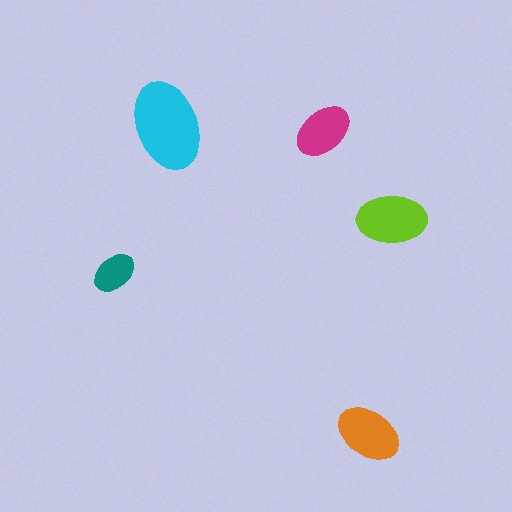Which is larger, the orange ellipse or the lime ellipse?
The lime one.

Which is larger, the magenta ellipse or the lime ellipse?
The lime one.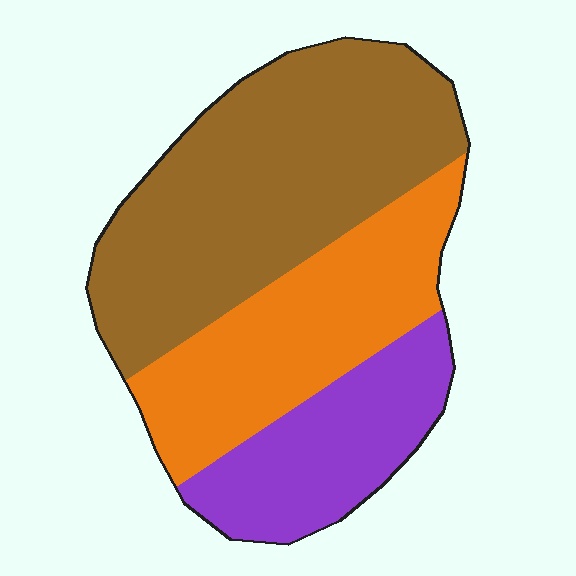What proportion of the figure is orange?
Orange covers about 30% of the figure.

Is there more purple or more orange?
Orange.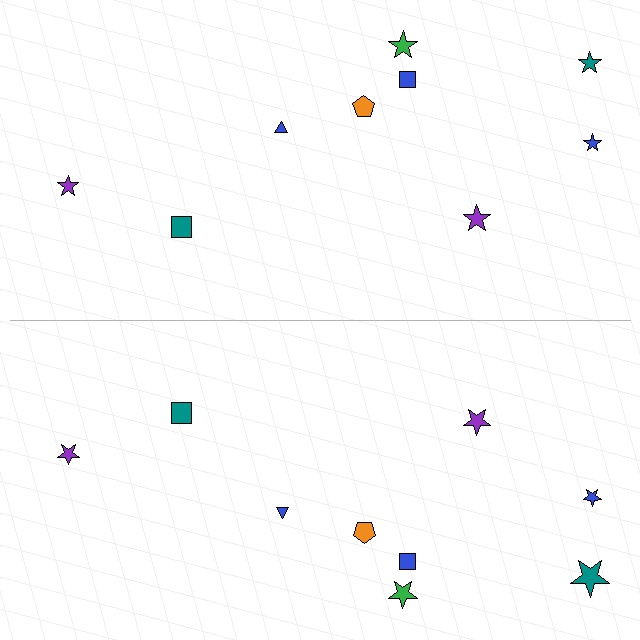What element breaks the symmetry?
The teal star on the bottom side has a different size than its mirror counterpart.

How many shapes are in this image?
There are 18 shapes in this image.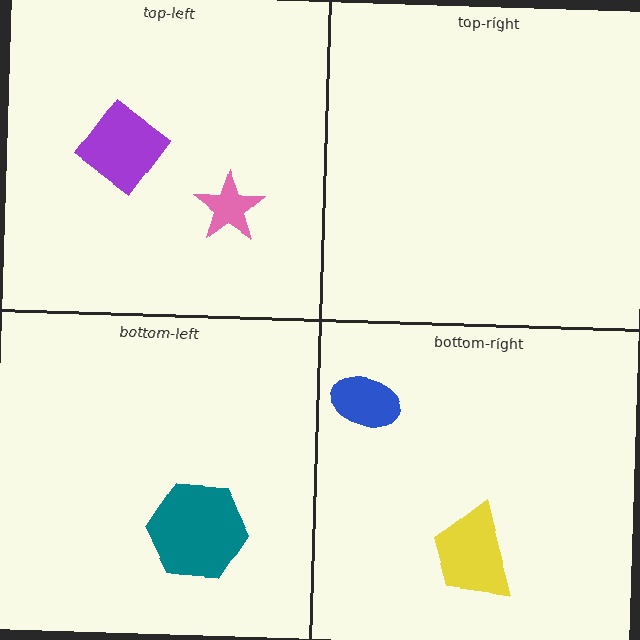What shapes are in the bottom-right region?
The yellow trapezoid, the blue ellipse.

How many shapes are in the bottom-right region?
2.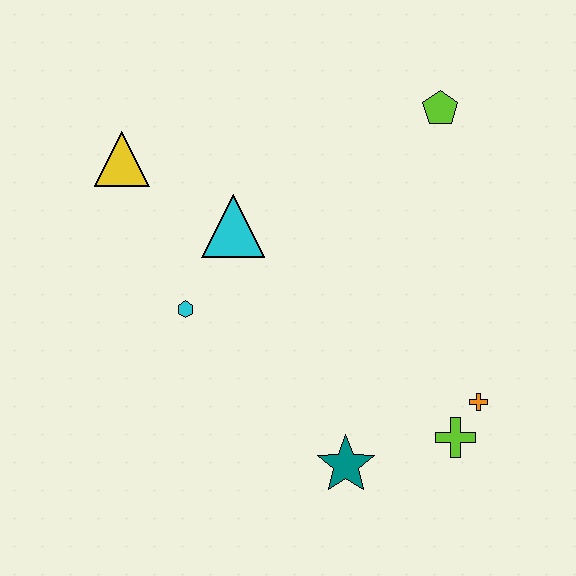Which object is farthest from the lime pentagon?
The teal star is farthest from the lime pentagon.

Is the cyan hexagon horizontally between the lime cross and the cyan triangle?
No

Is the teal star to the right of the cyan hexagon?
Yes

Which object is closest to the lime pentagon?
The cyan triangle is closest to the lime pentagon.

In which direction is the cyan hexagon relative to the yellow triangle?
The cyan hexagon is below the yellow triangle.